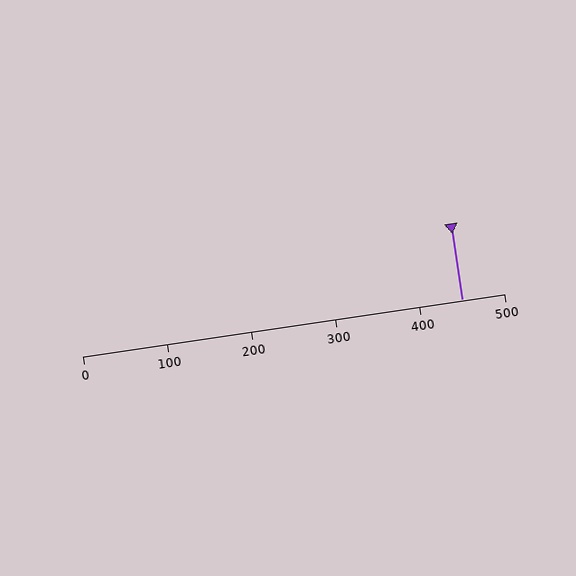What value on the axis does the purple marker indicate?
The marker indicates approximately 450.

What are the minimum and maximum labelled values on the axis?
The axis runs from 0 to 500.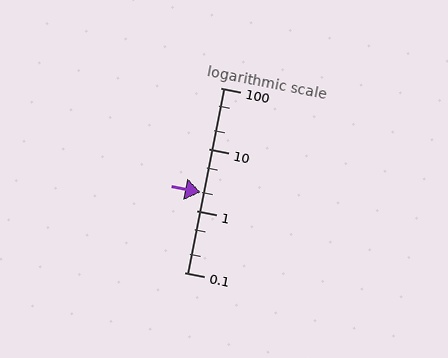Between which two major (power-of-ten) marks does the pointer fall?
The pointer is between 1 and 10.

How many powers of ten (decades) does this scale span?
The scale spans 3 decades, from 0.1 to 100.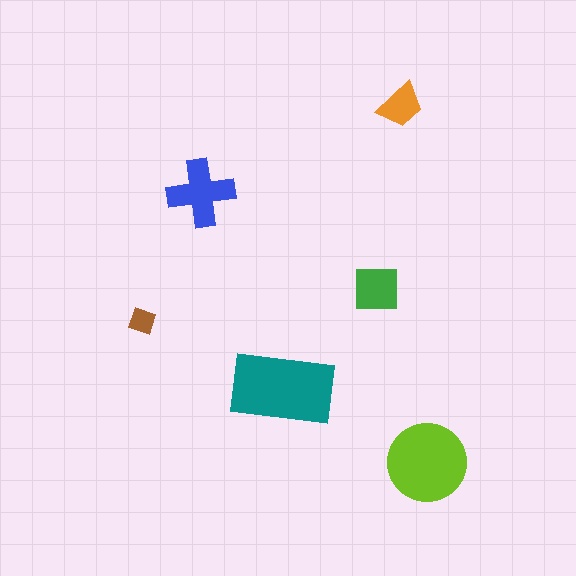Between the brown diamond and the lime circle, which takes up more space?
The lime circle.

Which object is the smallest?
The brown diamond.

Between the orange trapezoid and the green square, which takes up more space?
The green square.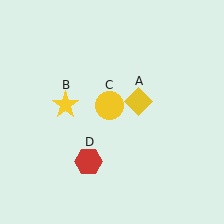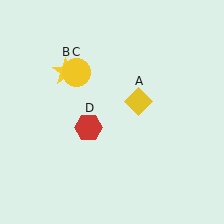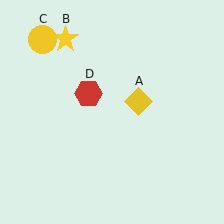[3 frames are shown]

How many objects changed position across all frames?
3 objects changed position: yellow star (object B), yellow circle (object C), red hexagon (object D).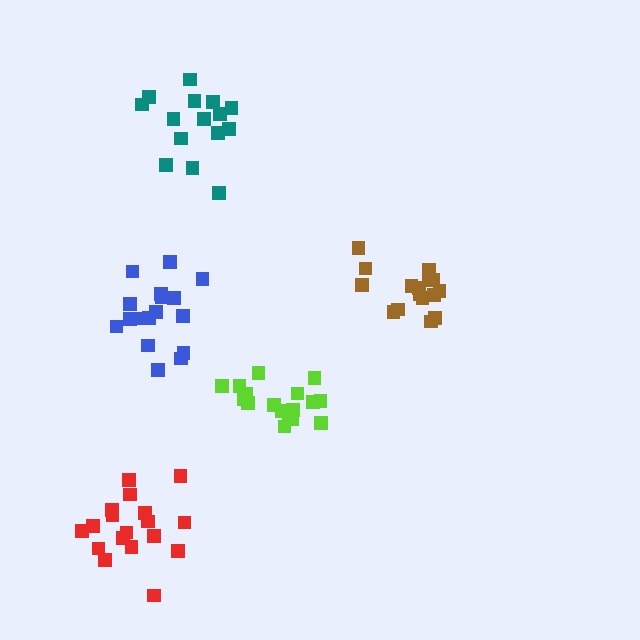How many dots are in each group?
Group 1: 17 dots, Group 2: 15 dots, Group 3: 16 dots, Group 4: 18 dots, Group 5: 18 dots (84 total).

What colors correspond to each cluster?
The clusters are colored: blue, teal, brown, lime, red.